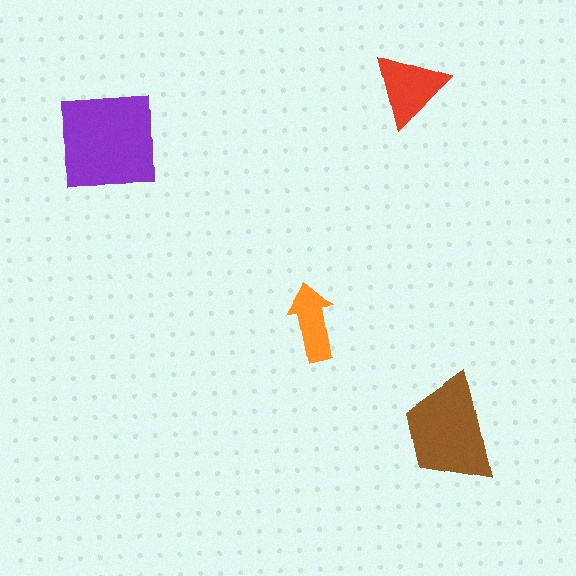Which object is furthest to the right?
The brown trapezoid is rightmost.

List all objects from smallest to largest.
The orange arrow, the red triangle, the brown trapezoid, the purple square.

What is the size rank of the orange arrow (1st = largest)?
4th.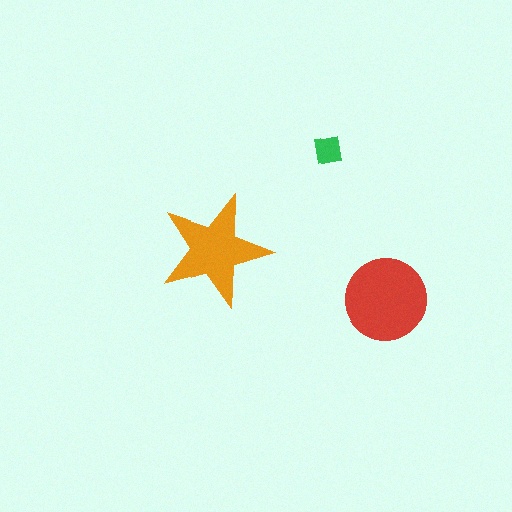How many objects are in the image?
There are 3 objects in the image.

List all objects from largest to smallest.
The red circle, the orange star, the green square.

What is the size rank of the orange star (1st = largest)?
2nd.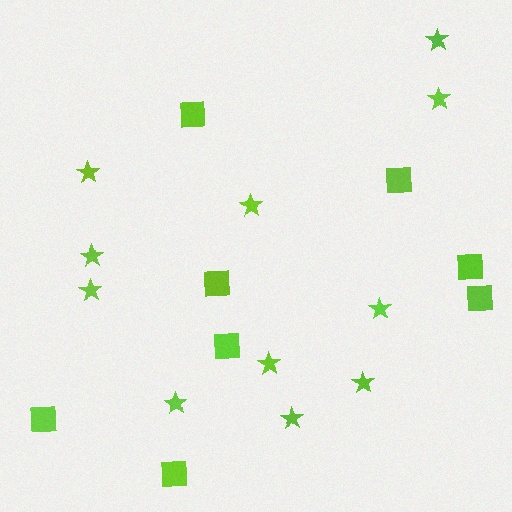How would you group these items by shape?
There are 2 groups: one group of stars (11) and one group of squares (8).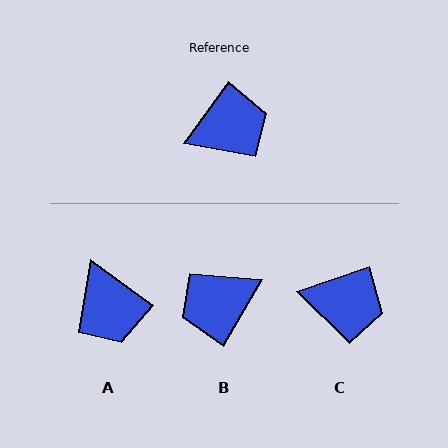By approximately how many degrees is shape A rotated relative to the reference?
Approximately 90 degrees clockwise.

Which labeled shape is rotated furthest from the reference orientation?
B, about 175 degrees away.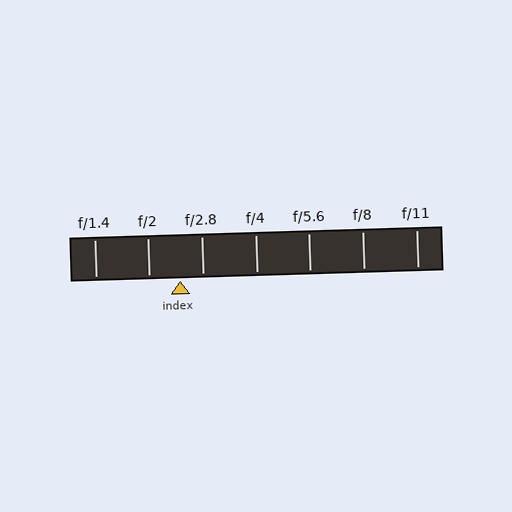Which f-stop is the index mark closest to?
The index mark is closest to f/2.8.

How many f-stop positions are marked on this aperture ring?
There are 7 f-stop positions marked.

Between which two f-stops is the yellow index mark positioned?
The index mark is between f/2 and f/2.8.